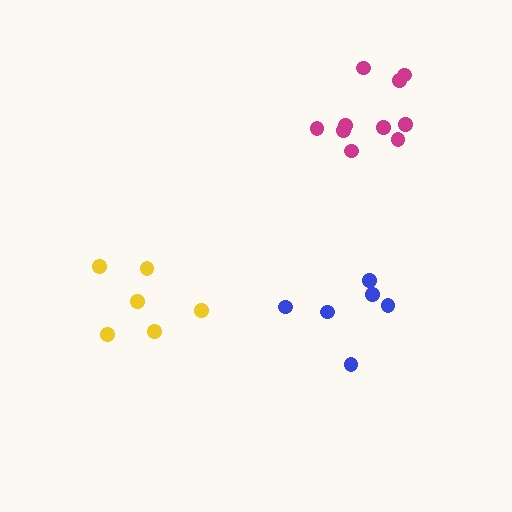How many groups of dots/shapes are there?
There are 3 groups.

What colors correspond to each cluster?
The clusters are colored: magenta, yellow, blue.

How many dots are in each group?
Group 1: 10 dots, Group 2: 6 dots, Group 3: 6 dots (22 total).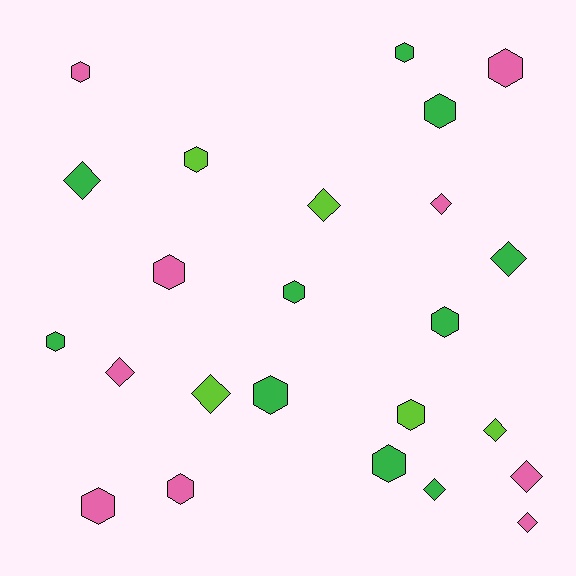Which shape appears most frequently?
Hexagon, with 14 objects.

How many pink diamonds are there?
There are 4 pink diamonds.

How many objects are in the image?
There are 24 objects.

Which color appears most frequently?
Green, with 10 objects.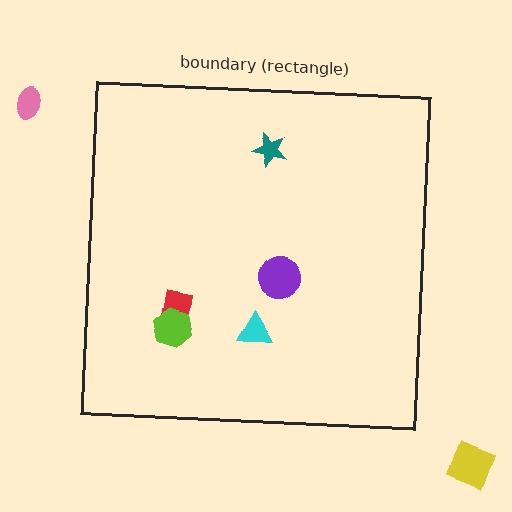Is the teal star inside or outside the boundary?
Inside.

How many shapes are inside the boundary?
5 inside, 2 outside.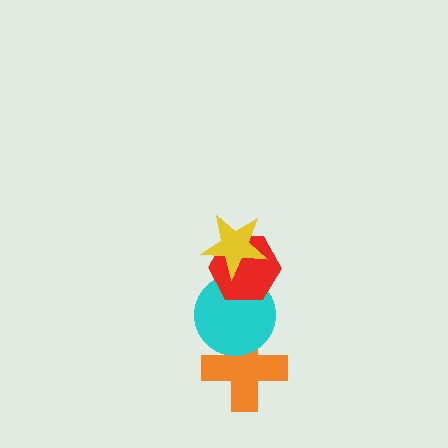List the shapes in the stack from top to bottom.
From top to bottom: the yellow star, the red hexagon, the cyan circle, the orange cross.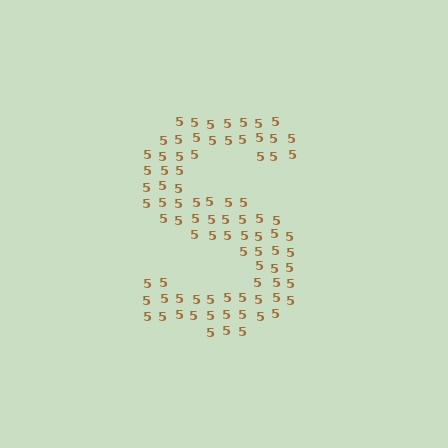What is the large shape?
The large shape is the letter S.